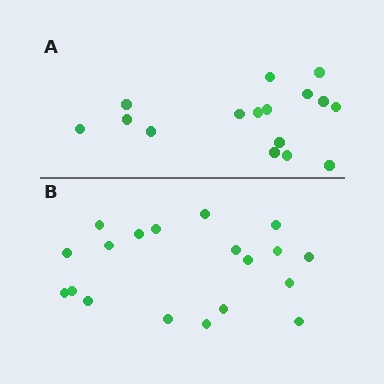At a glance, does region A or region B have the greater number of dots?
Region B (the bottom region) has more dots.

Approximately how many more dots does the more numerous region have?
Region B has just a few more — roughly 2 or 3 more dots than region A.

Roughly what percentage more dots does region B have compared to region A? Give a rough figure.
About 20% more.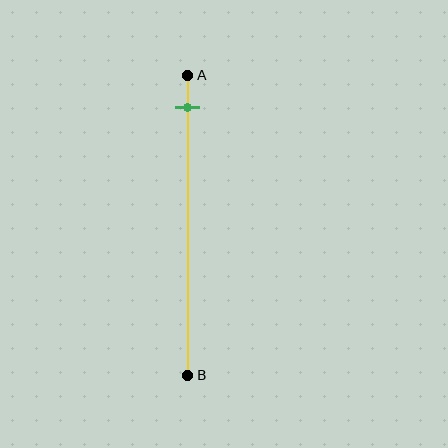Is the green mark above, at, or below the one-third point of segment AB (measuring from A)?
The green mark is above the one-third point of segment AB.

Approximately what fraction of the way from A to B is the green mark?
The green mark is approximately 10% of the way from A to B.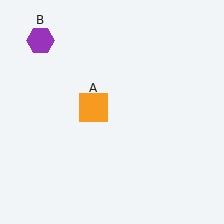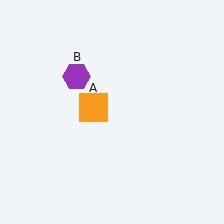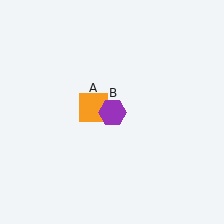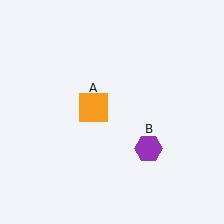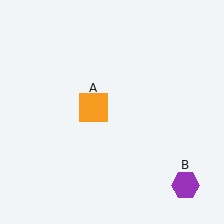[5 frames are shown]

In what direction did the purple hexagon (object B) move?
The purple hexagon (object B) moved down and to the right.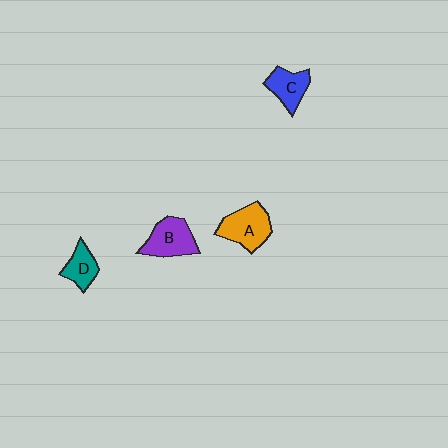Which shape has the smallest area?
Shape D (teal).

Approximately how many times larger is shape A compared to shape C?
Approximately 1.4 times.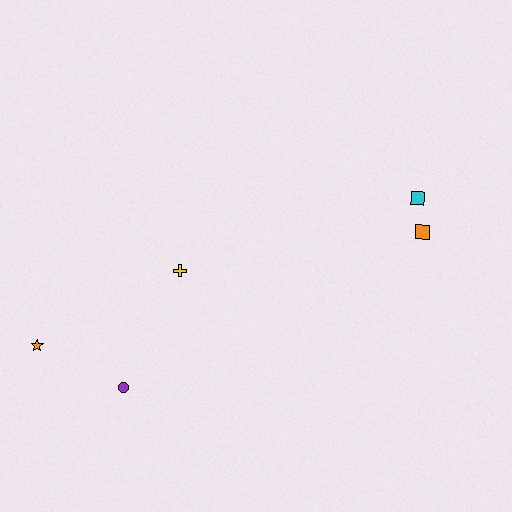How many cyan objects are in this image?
There is 1 cyan object.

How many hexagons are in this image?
There are no hexagons.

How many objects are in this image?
There are 5 objects.